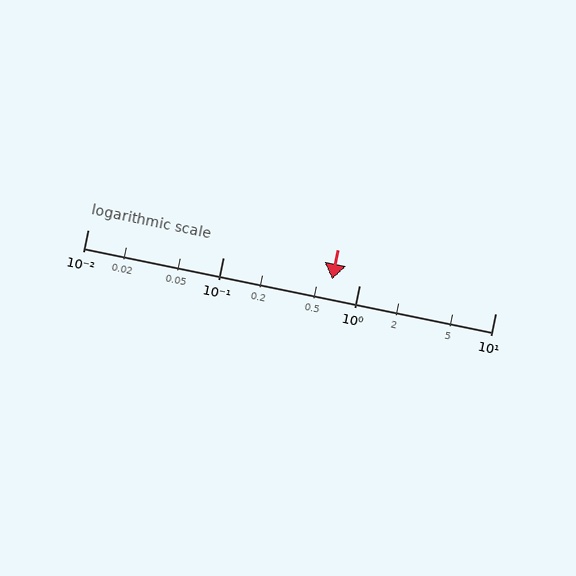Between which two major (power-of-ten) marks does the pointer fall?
The pointer is between 0.1 and 1.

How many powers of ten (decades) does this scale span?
The scale spans 3 decades, from 0.01 to 10.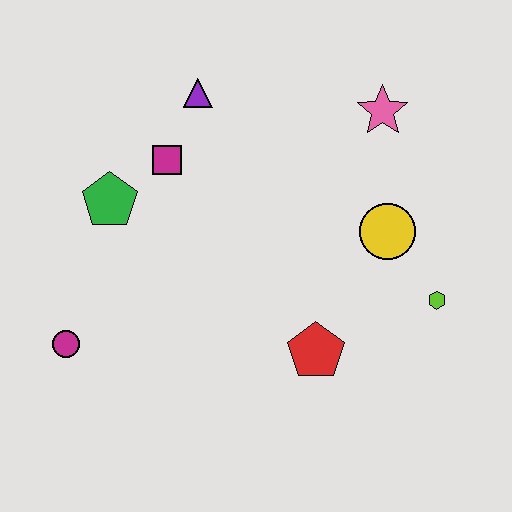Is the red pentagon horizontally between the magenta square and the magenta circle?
No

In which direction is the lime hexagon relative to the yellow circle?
The lime hexagon is below the yellow circle.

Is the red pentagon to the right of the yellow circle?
No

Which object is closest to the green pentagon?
The magenta square is closest to the green pentagon.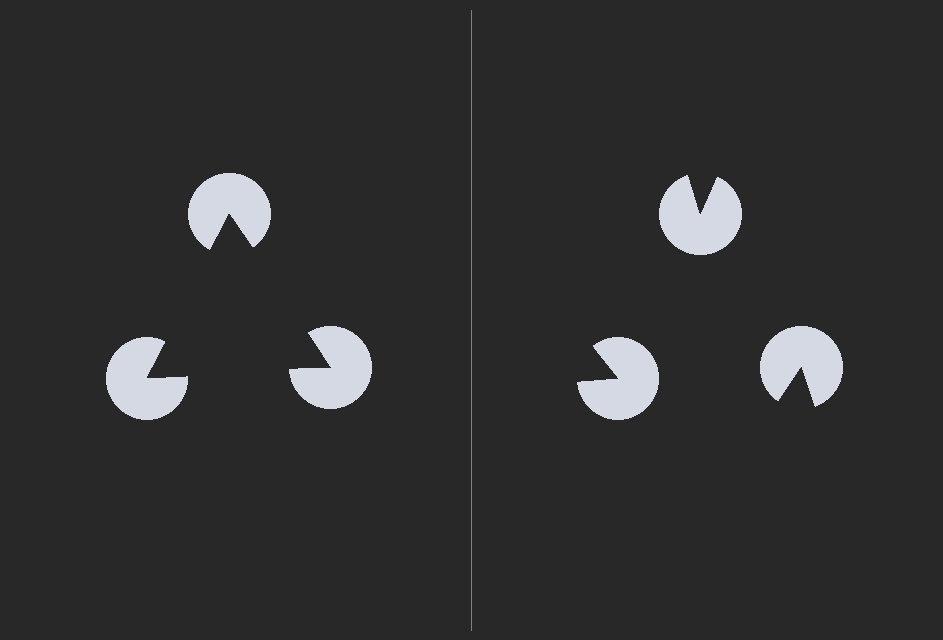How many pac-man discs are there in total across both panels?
6 — 3 on each side.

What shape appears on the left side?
An illusory triangle.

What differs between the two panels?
The pac-man discs are positioned identically on both sides; only the wedge orientations differ. On the left they align to a triangle; on the right they are misaligned.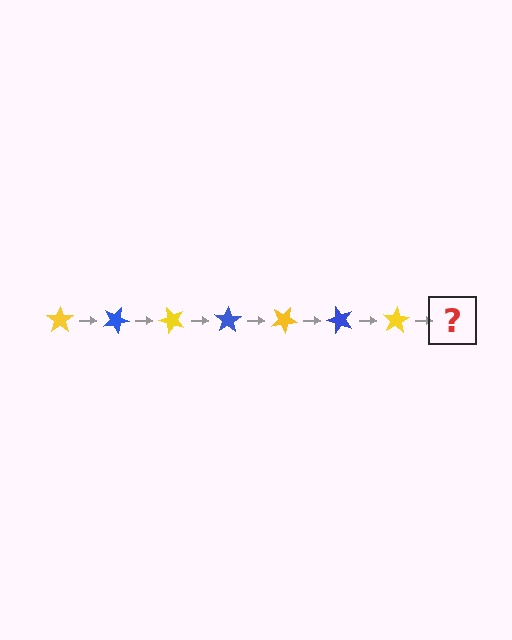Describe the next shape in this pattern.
It should be a blue star, rotated 175 degrees from the start.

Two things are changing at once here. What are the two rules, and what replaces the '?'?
The two rules are that it rotates 25 degrees each step and the color cycles through yellow and blue. The '?' should be a blue star, rotated 175 degrees from the start.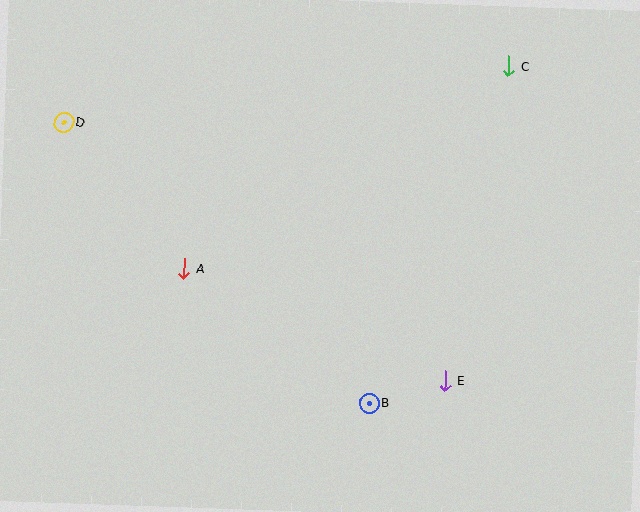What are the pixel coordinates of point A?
Point A is at (184, 269).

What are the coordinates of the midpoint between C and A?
The midpoint between C and A is at (346, 167).